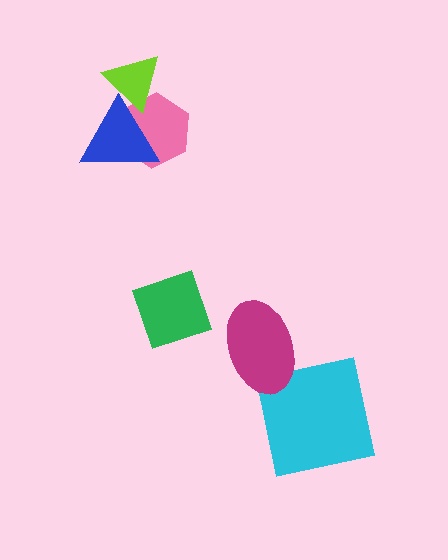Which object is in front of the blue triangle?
The lime triangle is in front of the blue triangle.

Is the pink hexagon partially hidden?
Yes, it is partially covered by another shape.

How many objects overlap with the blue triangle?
2 objects overlap with the blue triangle.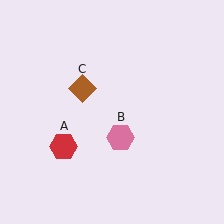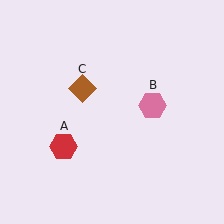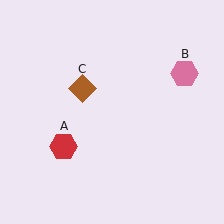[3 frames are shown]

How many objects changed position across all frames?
1 object changed position: pink hexagon (object B).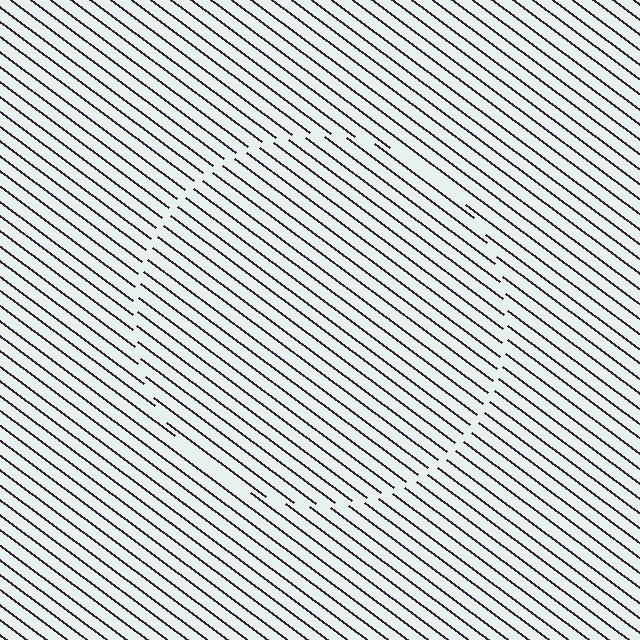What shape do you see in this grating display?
An illusory circle. The interior of the shape contains the same grating, shifted by half a period — the contour is defined by the phase discontinuity where line-ends from the inner and outer gratings abut.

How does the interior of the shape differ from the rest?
The interior of the shape contains the same grating, shifted by half a period — the contour is defined by the phase discontinuity where line-ends from the inner and outer gratings abut.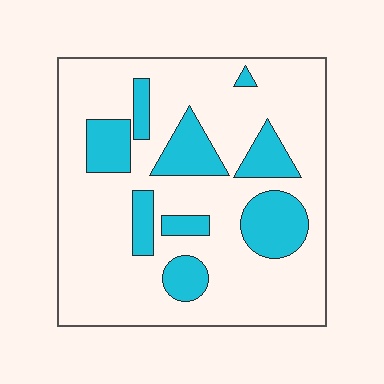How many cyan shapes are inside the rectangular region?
9.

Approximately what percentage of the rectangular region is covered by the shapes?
Approximately 25%.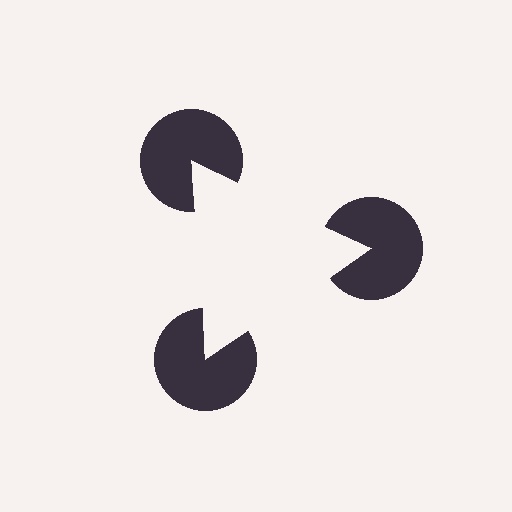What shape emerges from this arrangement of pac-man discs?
An illusory triangle — its edges are inferred from the aligned wedge cuts in the pac-man discs, not physically drawn.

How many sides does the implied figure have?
3 sides.